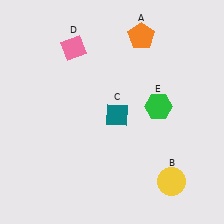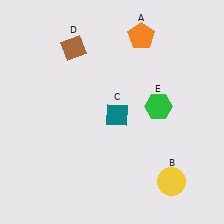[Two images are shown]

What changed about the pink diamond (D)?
In Image 1, D is pink. In Image 2, it changed to brown.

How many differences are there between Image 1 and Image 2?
There is 1 difference between the two images.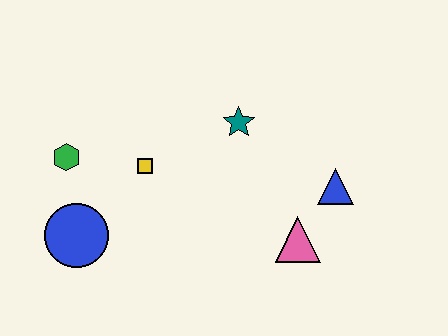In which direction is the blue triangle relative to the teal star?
The blue triangle is to the right of the teal star.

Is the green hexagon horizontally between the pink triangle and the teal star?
No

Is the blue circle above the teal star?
No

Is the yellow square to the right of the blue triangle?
No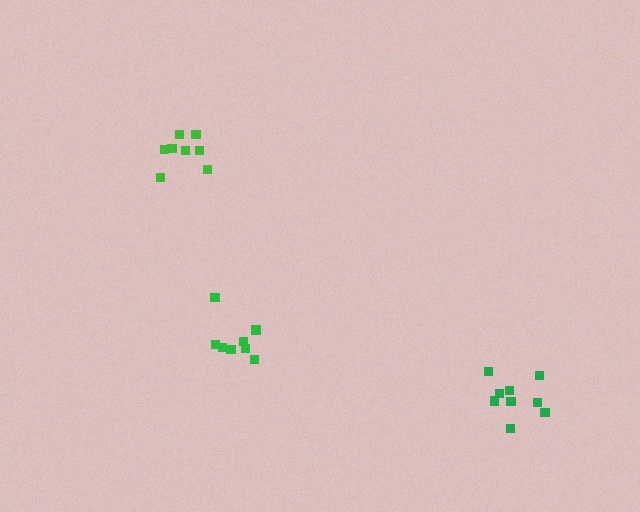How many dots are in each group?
Group 1: 9 dots, Group 2: 8 dots, Group 3: 8 dots (25 total).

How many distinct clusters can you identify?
There are 3 distinct clusters.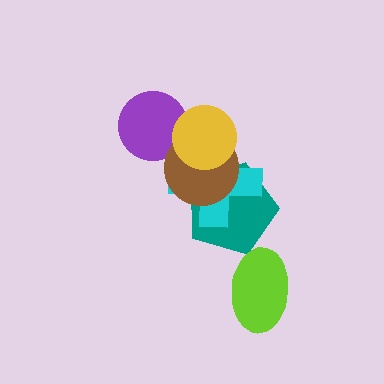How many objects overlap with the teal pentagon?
2 objects overlap with the teal pentagon.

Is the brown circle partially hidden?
Yes, it is partially covered by another shape.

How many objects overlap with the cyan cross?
3 objects overlap with the cyan cross.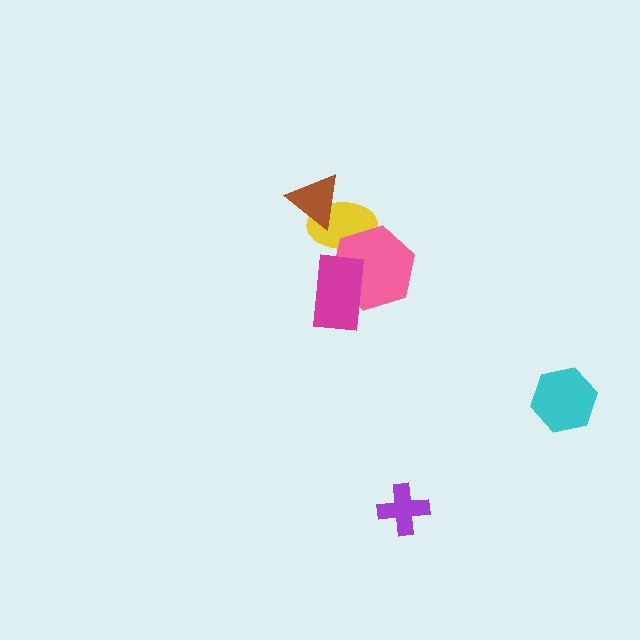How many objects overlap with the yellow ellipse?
2 objects overlap with the yellow ellipse.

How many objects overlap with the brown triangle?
1 object overlaps with the brown triangle.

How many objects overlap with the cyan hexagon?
0 objects overlap with the cyan hexagon.